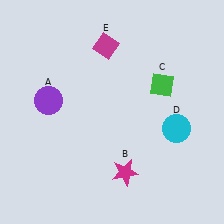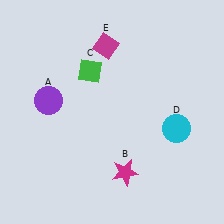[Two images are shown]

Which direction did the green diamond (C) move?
The green diamond (C) moved left.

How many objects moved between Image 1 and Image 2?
1 object moved between the two images.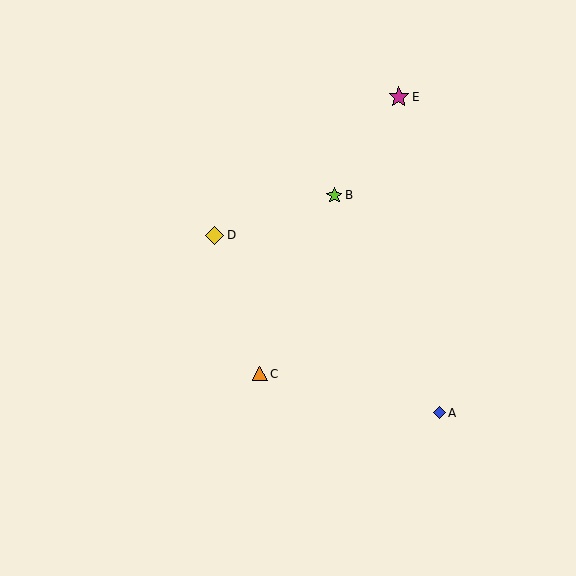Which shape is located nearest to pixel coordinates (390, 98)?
The magenta star (labeled E) at (399, 97) is nearest to that location.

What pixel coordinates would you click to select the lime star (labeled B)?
Click at (334, 195) to select the lime star B.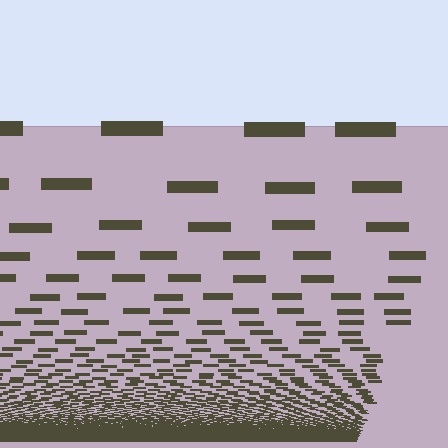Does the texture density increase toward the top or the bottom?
Density increases toward the bottom.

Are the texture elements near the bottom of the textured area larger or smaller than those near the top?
Smaller. The gradient is inverted — elements near the bottom are smaller and denser.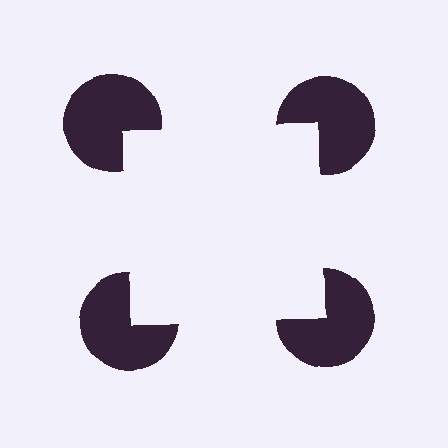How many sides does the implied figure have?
4 sides.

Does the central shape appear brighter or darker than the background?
It typically appears slightly brighter than the background, even though no actual brightness change is drawn.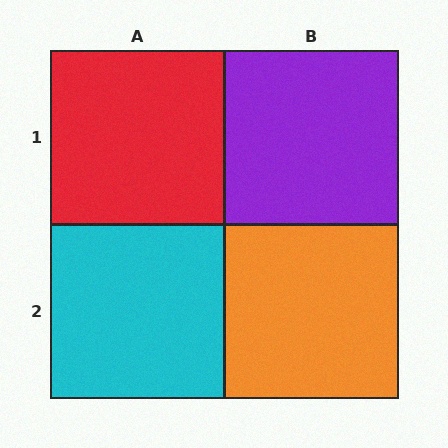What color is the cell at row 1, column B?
Purple.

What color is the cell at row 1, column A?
Red.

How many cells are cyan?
1 cell is cyan.